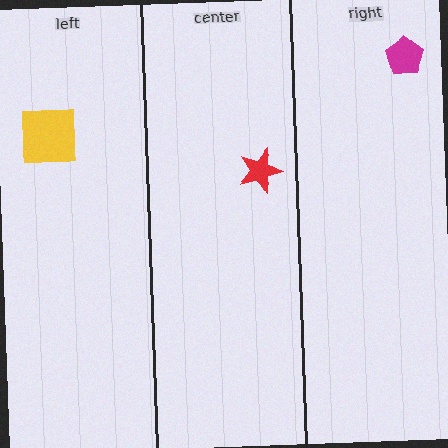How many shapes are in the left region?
1.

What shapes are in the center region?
The red star.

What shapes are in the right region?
The magenta pentagon.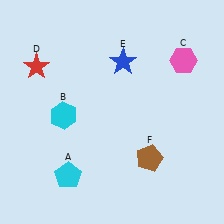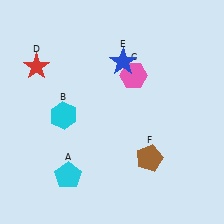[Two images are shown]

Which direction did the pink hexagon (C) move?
The pink hexagon (C) moved left.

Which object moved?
The pink hexagon (C) moved left.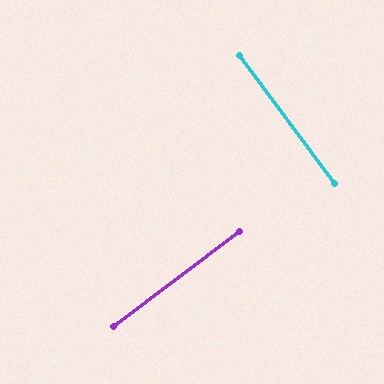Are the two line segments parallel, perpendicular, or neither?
Perpendicular — they meet at approximately 90°.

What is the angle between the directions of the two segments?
Approximately 90 degrees.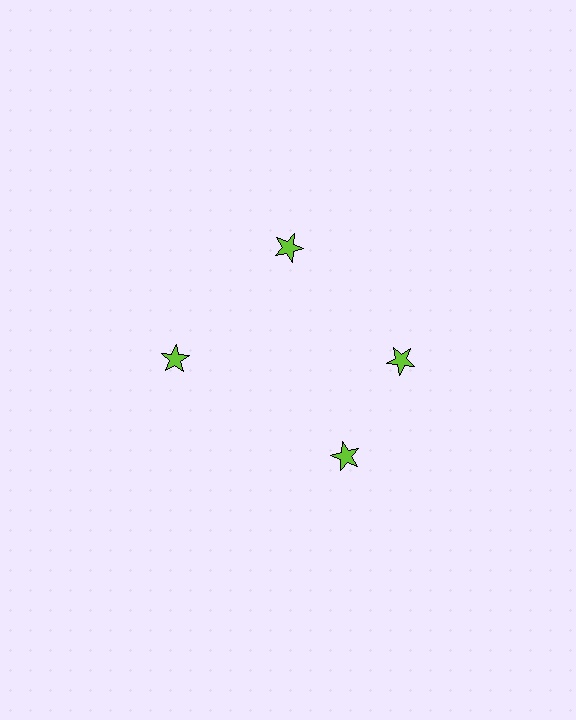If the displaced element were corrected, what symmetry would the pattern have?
It would have 4-fold rotational symmetry — the pattern would map onto itself every 90 degrees.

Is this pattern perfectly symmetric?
No. The 4 lime stars are arranged in a ring, but one element near the 6 o'clock position is rotated out of alignment along the ring, breaking the 4-fold rotational symmetry.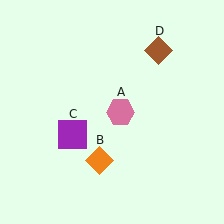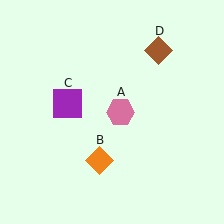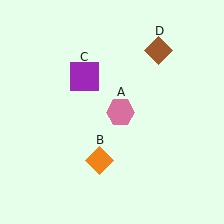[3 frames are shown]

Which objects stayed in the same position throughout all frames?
Pink hexagon (object A) and orange diamond (object B) and brown diamond (object D) remained stationary.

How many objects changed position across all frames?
1 object changed position: purple square (object C).